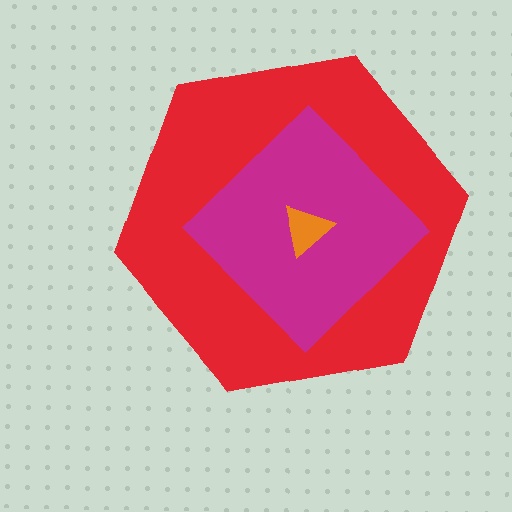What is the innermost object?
The orange triangle.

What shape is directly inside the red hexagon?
The magenta diamond.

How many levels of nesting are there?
3.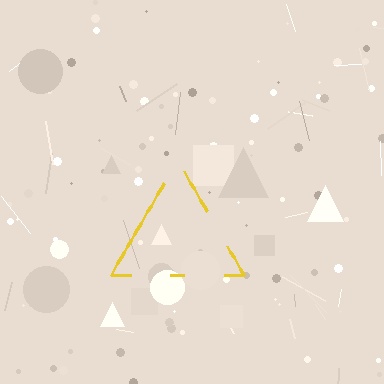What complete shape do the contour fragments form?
The contour fragments form a triangle.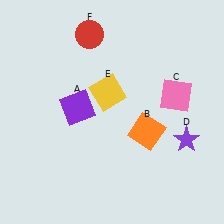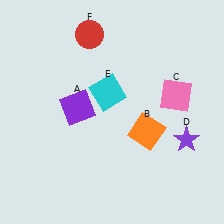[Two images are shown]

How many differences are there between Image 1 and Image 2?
There is 1 difference between the two images.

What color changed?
The square (E) changed from yellow in Image 1 to cyan in Image 2.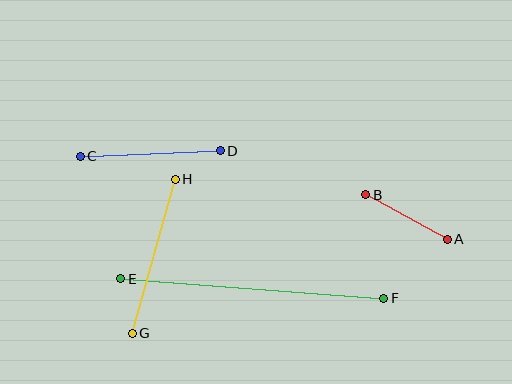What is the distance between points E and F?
The distance is approximately 263 pixels.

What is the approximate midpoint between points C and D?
The midpoint is at approximately (150, 154) pixels.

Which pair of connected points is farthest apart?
Points E and F are farthest apart.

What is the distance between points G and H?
The distance is approximately 160 pixels.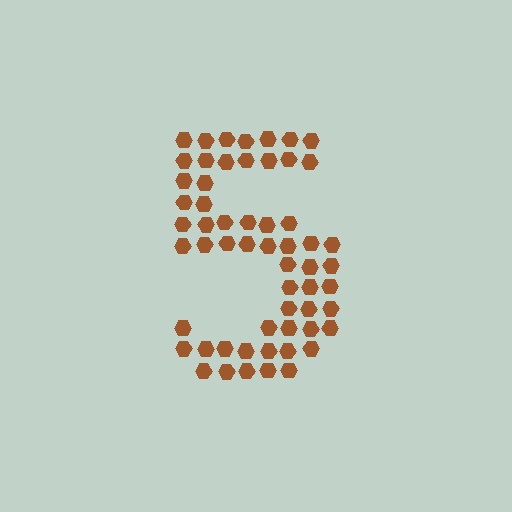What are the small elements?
The small elements are hexagons.